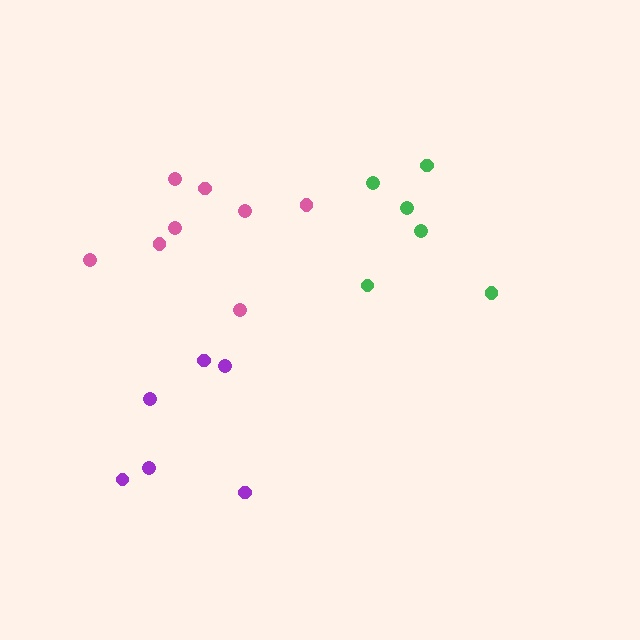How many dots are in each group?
Group 1: 6 dots, Group 2: 6 dots, Group 3: 8 dots (20 total).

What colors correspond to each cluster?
The clusters are colored: purple, green, pink.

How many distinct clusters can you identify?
There are 3 distinct clusters.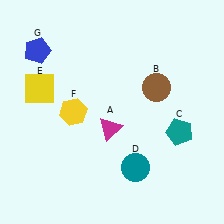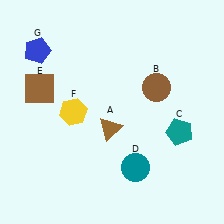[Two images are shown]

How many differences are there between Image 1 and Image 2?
There are 2 differences between the two images.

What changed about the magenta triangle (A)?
In Image 1, A is magenta. In Image 2, it changed to brown.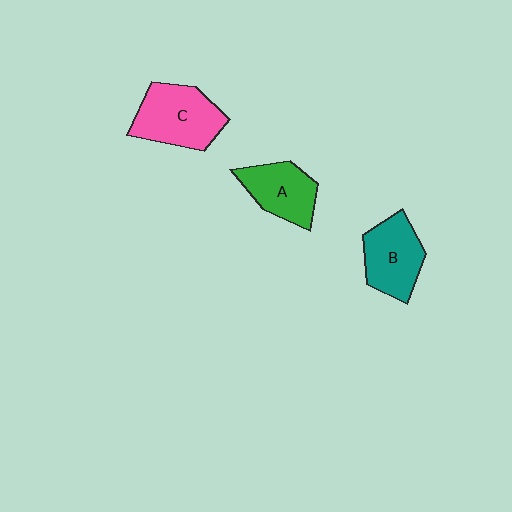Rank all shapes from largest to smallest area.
From largest to smallest: C (pink), B (teal), A (green).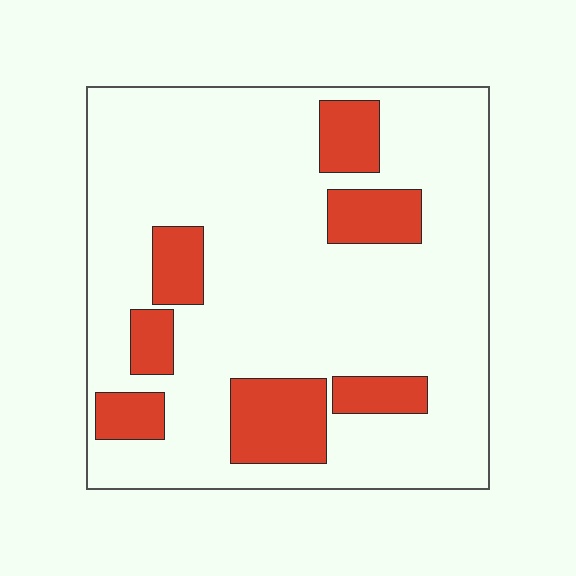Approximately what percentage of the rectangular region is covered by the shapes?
Approximately 20%.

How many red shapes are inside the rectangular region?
7.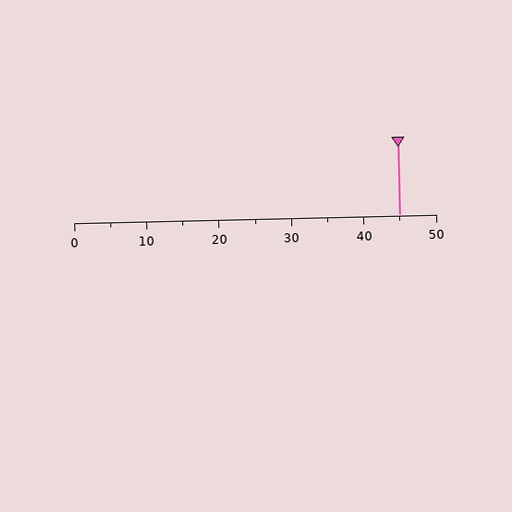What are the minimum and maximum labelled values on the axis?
The axis runs from 0 to 50.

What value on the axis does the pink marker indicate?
The marker indicates approximately 45.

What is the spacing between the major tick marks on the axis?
The major ticks are spaced 10 apart.